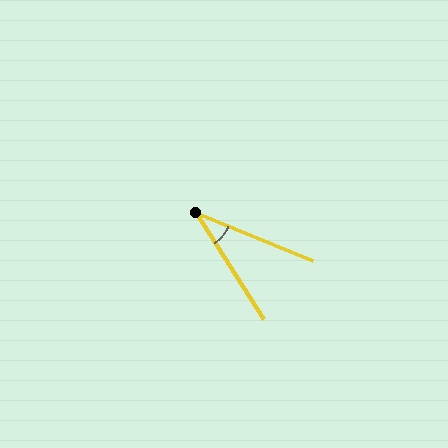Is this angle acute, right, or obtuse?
It is acute.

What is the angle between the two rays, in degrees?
Approximately 35 degrees.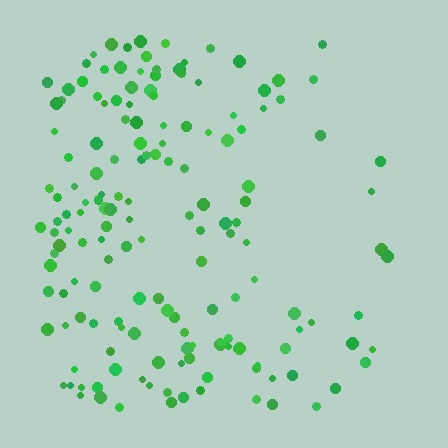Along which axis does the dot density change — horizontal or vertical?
Horizontal.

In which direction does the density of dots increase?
From right to left, with the left side densest.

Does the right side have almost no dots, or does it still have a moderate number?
Still a moderate number, just noticeably fewer than the left.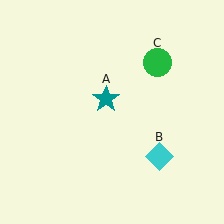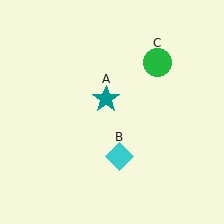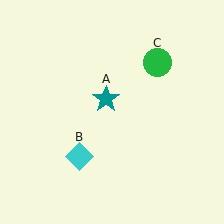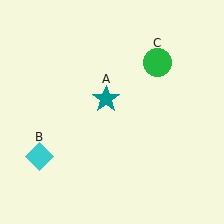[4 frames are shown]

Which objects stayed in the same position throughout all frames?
Teal star (object A) and green circle (object C) remained stationary.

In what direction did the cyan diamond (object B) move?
The cyan diamond (object B) moved left.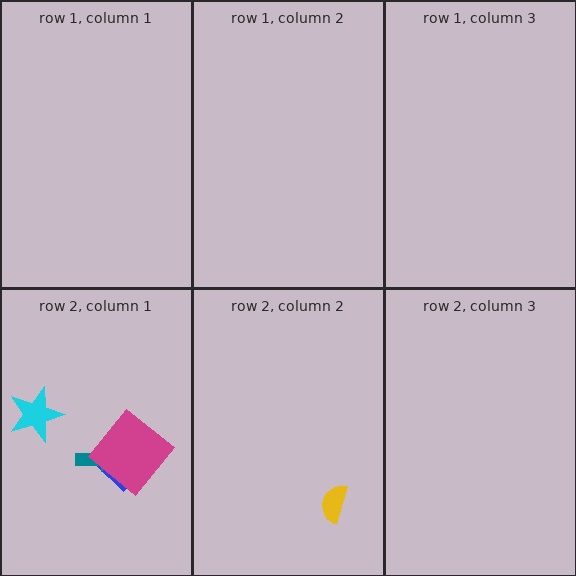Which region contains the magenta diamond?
The row 2, column 1 region.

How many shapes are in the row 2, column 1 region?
4.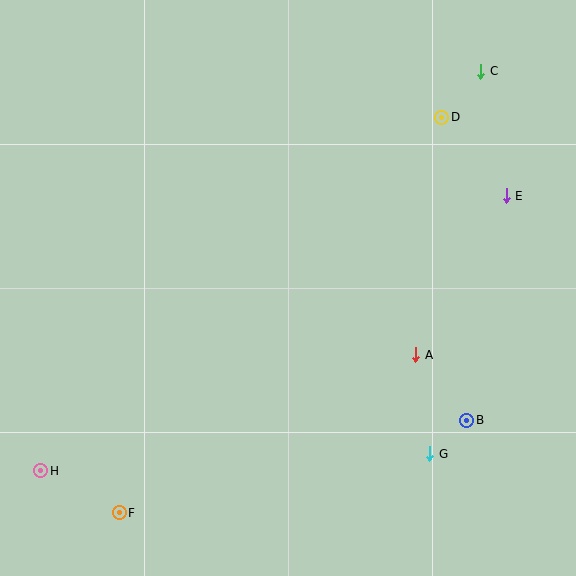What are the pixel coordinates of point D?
Point D is at (442, 117).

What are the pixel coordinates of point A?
Point A is at (416, 355).